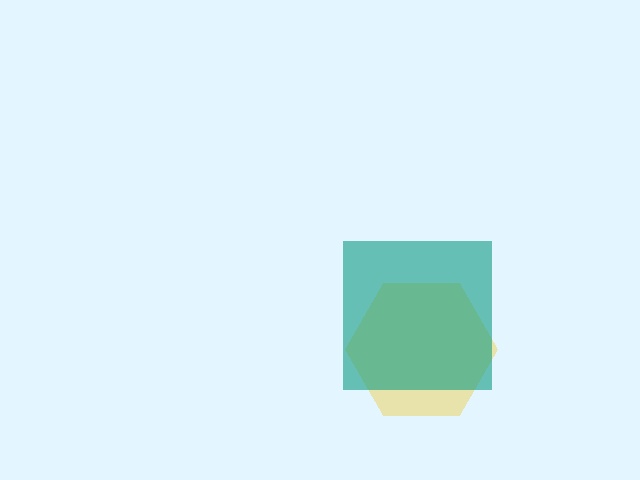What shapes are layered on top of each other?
The layered shapes are: a yellow hexagon, a teal square.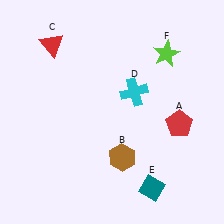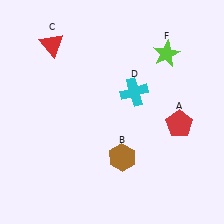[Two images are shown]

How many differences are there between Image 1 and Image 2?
There is 1 difference between the two images.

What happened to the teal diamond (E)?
The teal diamond (E) was removed in Image 2. It was in the bottom-right area of Image 1.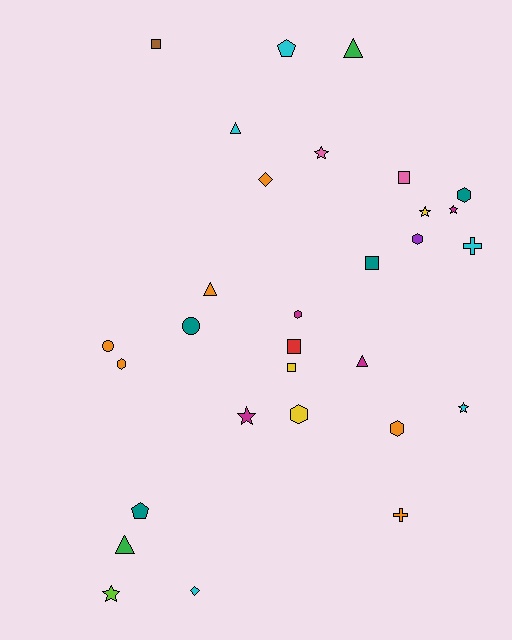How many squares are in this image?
There are 5 squares.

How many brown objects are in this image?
There is 1 brown object.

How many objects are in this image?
There are 30 objects.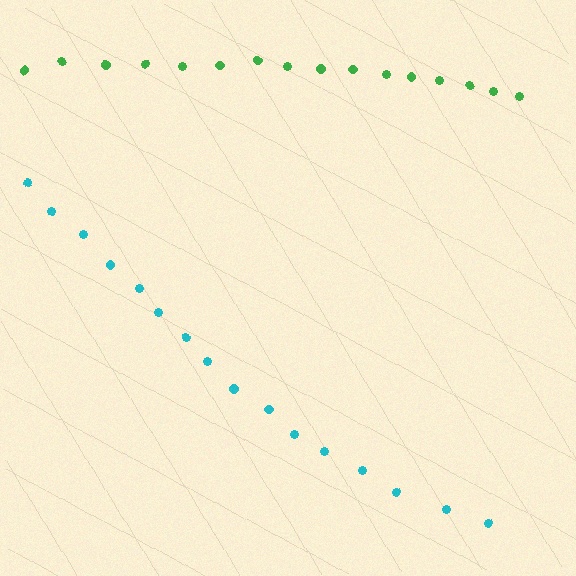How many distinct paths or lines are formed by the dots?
There are 2 distinct paths.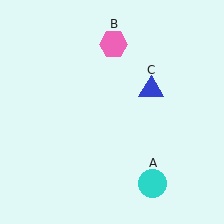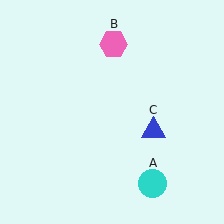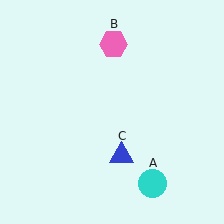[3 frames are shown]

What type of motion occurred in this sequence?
The blue triangle (object C) rotated clockwise around the center of the scene.